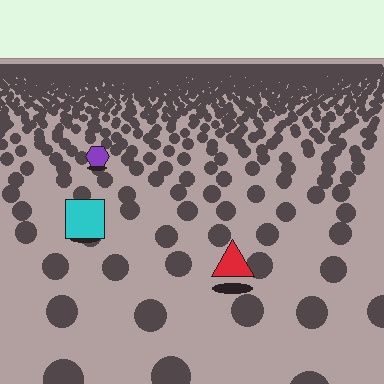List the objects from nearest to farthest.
From nearest to farthest: the red triangle, the cyan square, the purple hexagon.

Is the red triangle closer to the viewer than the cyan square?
Yes. The red triangle is closer — you can tell from the texture gradient: the ground texture is coarser near it.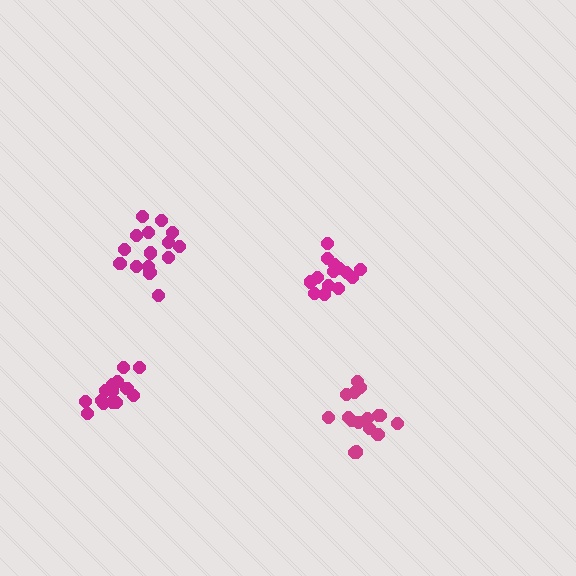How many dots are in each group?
Group 1: 16 dots, Group 2: 16 dots, Group 3: 14 dots, Group 4: 14 dots (60 total).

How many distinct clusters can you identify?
There are 4 distinct clusters.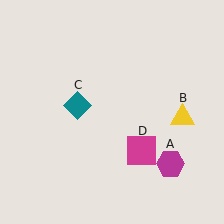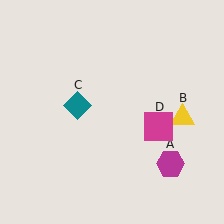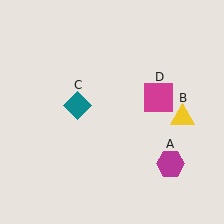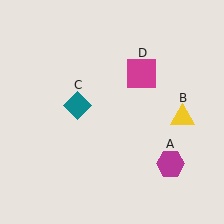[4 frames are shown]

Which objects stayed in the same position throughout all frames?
Magenta hexagon (object A) and yellow triangle (object B) and teal diamond (object C) remained stationary.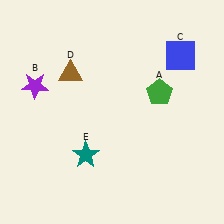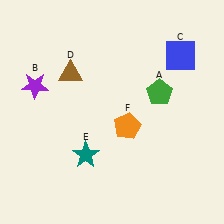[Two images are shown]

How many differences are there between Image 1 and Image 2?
There is 1 difference between the two images.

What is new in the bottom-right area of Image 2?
An orange pentagon (F) was added in the bottom-right area of Image 2.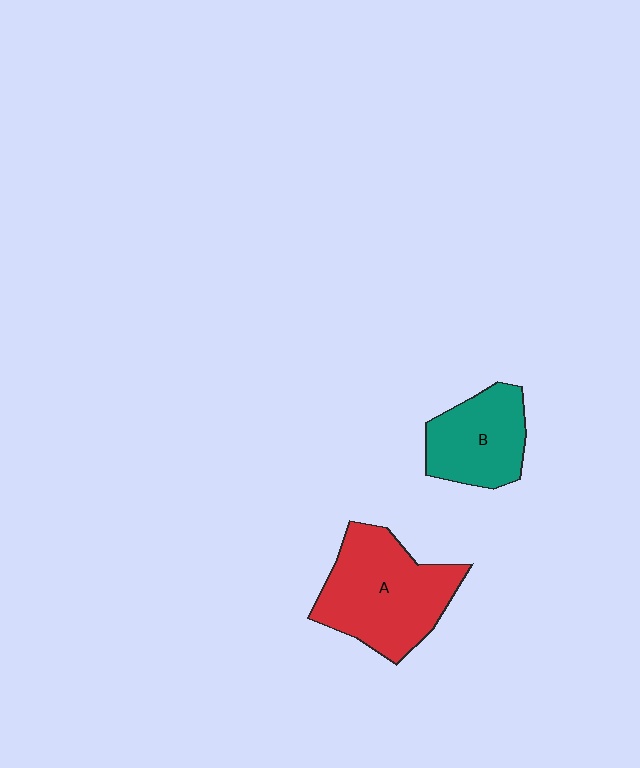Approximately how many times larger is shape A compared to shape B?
Approximately 1.5 times.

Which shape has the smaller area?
Shape B (teal).